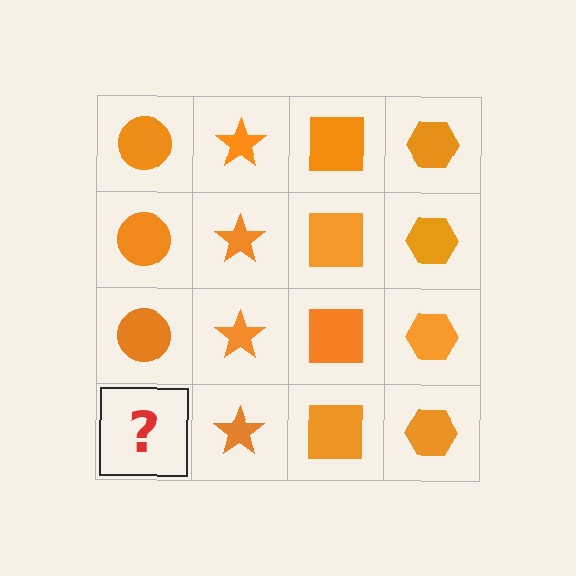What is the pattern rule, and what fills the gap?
The rule is that each column has a consistent shape. The gap should be filled with an orange circle.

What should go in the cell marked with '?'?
The missing cell should contain an orange circle.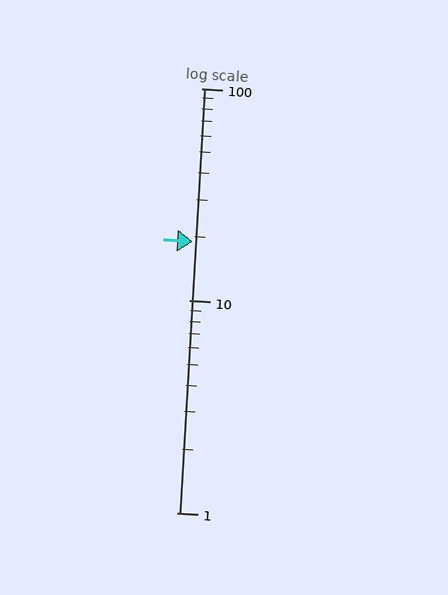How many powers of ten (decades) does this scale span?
The scale spans 2 decades, from 1 to 100.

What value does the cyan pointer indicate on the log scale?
The pointer indicates approximately 19.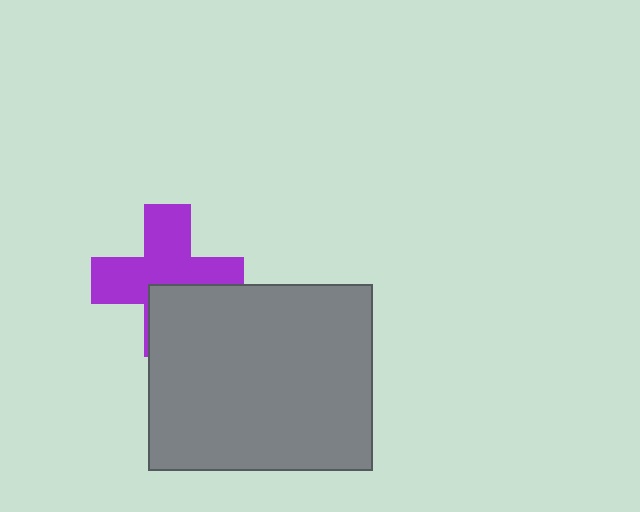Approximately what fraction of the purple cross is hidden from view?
Roughly 35% of the purple cross is hidden behind the gray rectangle.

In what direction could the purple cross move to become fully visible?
The purple cross could move up. That would shift it out from behind the gray rectangle entirely.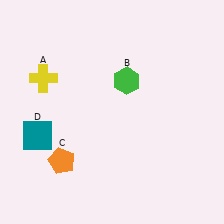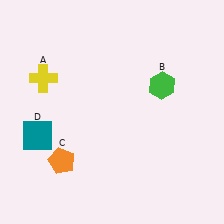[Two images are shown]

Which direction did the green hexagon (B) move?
The green hexagon (B) moved right.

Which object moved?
The green hexagon (B) moved right.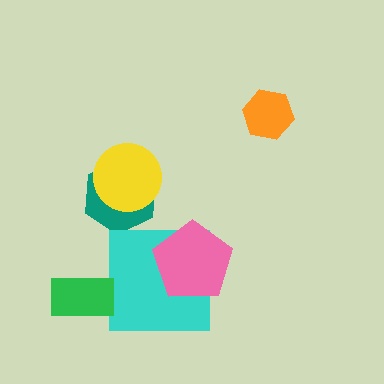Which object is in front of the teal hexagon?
The yellow circle is in front of the teal hexagon.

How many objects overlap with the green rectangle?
0 objects overlap with the green rectangle.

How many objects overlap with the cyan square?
1 object overlaps with the cyan square.